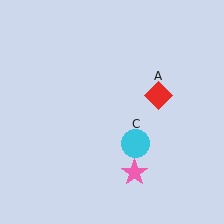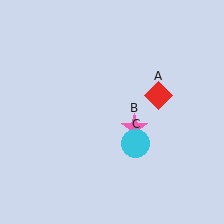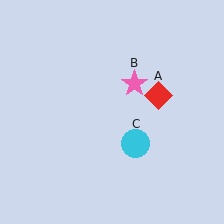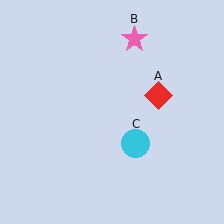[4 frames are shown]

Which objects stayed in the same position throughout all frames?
Red diamond (object A) and cyan circle (object C) remained stationary.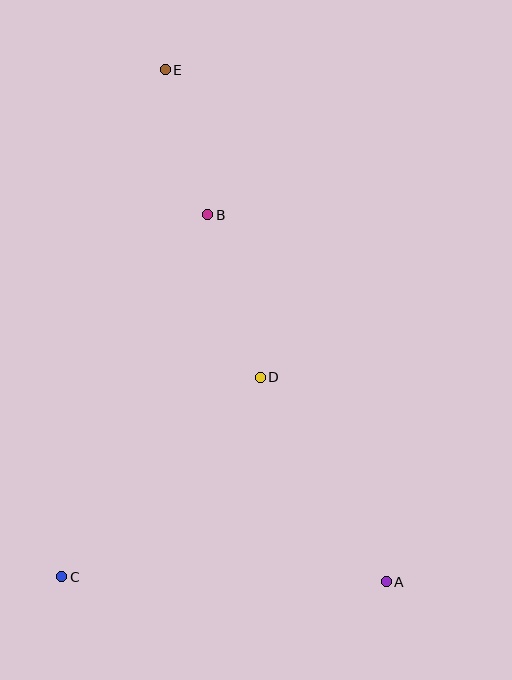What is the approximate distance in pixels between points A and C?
The distance between A and C is approximately 325 pixels.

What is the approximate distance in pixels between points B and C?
The distance between B and C is approximately 391 pixels.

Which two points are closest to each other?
Points B and E are closest to each other.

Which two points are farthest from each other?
Points A and E are farthest from each other.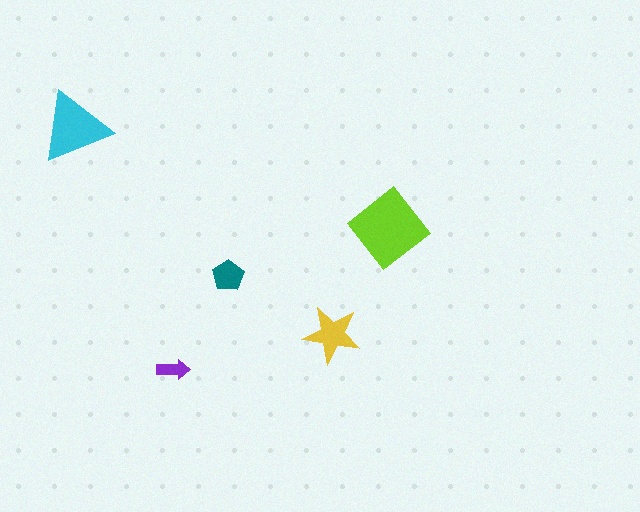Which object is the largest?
The lime diamond.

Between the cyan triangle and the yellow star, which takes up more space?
The cyan triangle.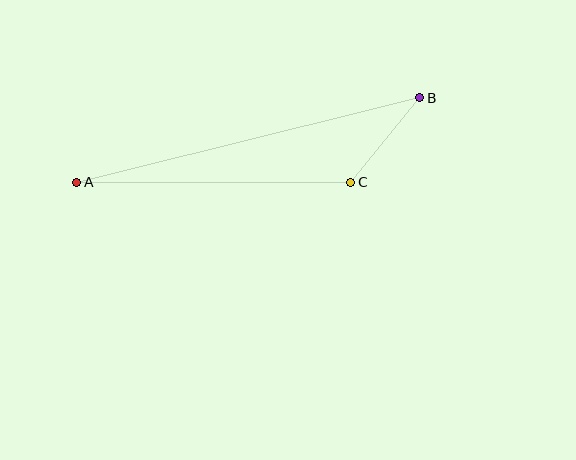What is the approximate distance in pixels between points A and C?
The distance between A and C is approximately 274 pixels.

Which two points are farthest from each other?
Points A and B are farthest from each other.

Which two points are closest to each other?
Points B and C are closest to each other.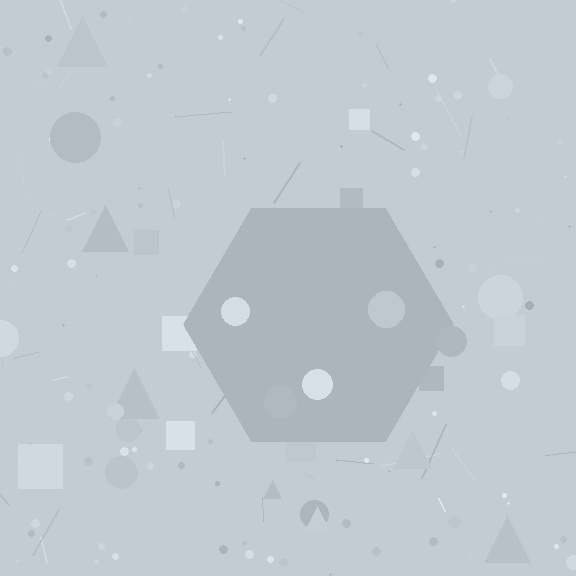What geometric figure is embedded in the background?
A hexagon is embedded in the background.